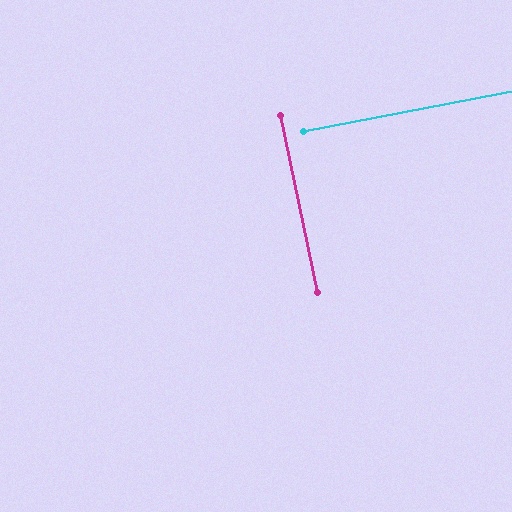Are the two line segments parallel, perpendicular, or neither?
Perpendicular — they meet at approximately 89°.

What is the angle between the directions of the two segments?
Approximately 89 degrees.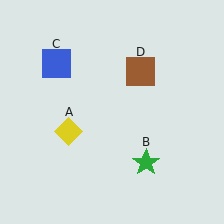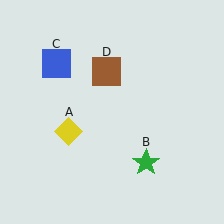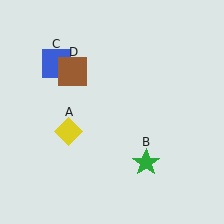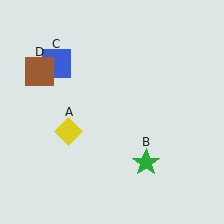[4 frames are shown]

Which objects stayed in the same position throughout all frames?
Yellow diamond (object A) and green star (object B) and blue square (object C) remained stationary.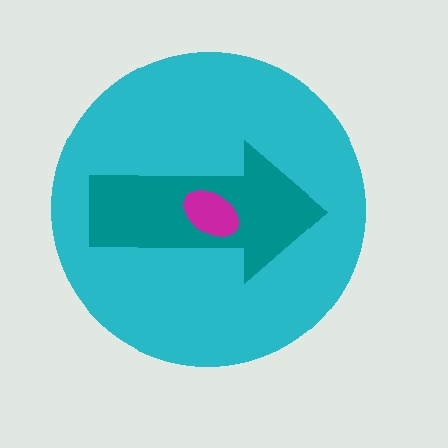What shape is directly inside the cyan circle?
The teal arrow.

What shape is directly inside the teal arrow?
The magenta ellipse.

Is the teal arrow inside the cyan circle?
Yes.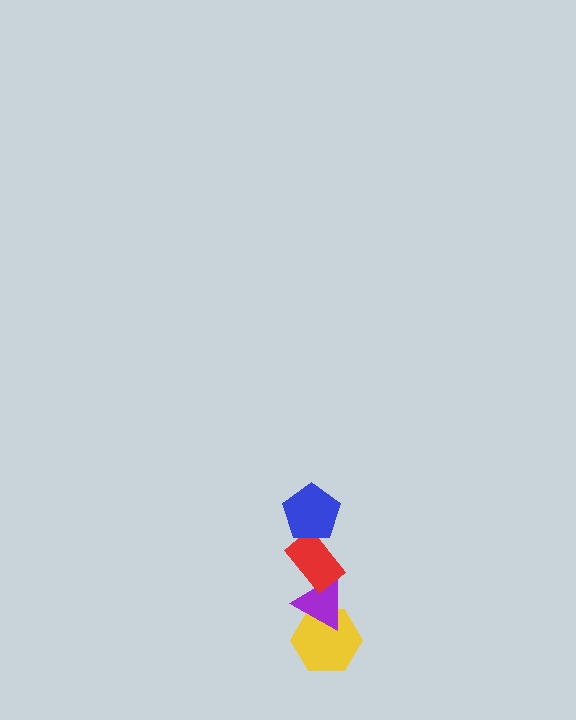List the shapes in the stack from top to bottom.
From top to bottom: the blue pentagon, the red rectangle, the purple triangle, the yellow hexagon.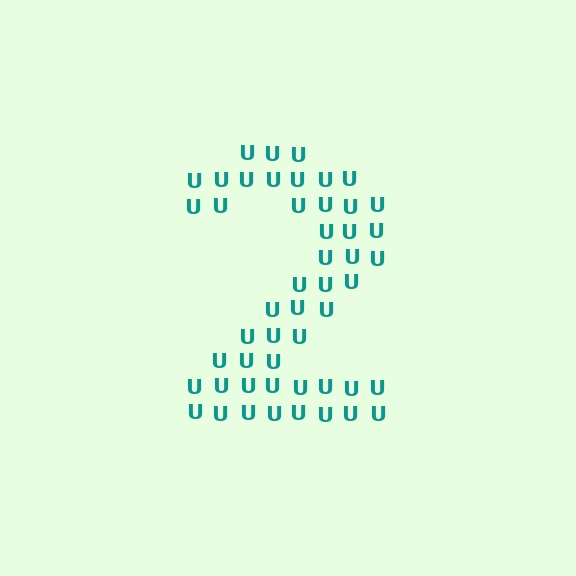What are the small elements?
The small elements are letter U's.